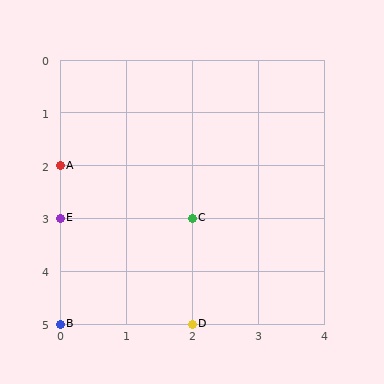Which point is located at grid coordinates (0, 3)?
Point E is at (0, 3).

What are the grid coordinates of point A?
Point A is at grid coordinates (0, 2).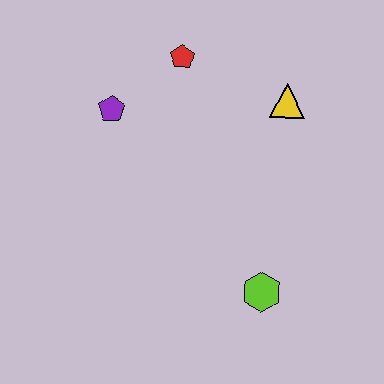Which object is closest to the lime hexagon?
The yellow triangle is closest to the lime hexagon.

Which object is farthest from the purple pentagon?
The lime hexagon is farthest from the purple pentagon.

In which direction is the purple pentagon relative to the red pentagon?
The purple pentagon is to the left of the red pentagon.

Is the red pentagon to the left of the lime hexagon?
Yes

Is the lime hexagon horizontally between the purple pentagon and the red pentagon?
No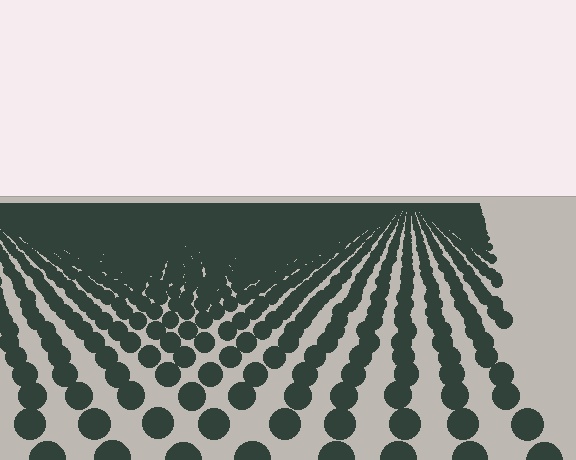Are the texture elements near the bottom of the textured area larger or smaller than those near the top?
Larger. Near the bottom, elements are closer to the viewer and appear at a bigger on-screen size.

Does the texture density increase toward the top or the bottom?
Density increases toward the top.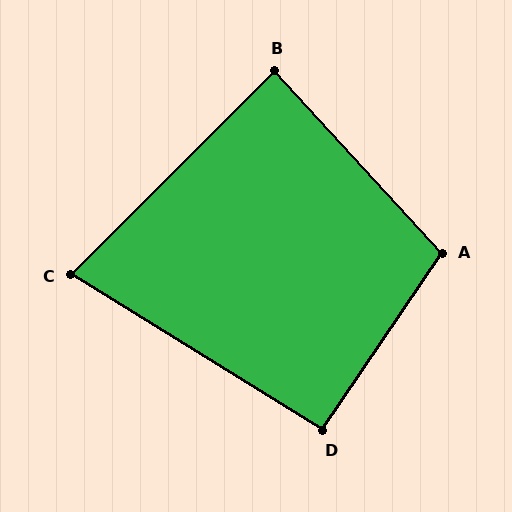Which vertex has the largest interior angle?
A, at approximately 103 degrees.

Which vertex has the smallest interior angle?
C, at approximately 77 degrees.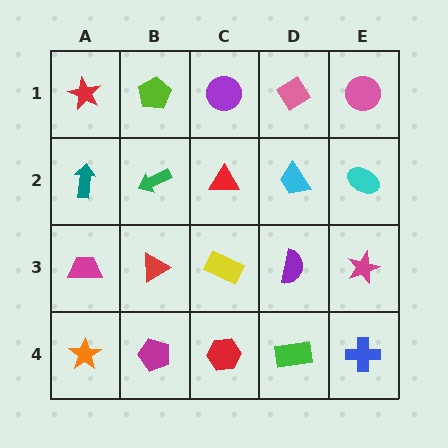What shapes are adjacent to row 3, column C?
A red triangle (row 2, column C), a red hexagon (row 4, column C), a red triangle (row 3, column B), a purple semicircle (row 3, column D).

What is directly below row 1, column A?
A teal arrow.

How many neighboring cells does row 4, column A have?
2.